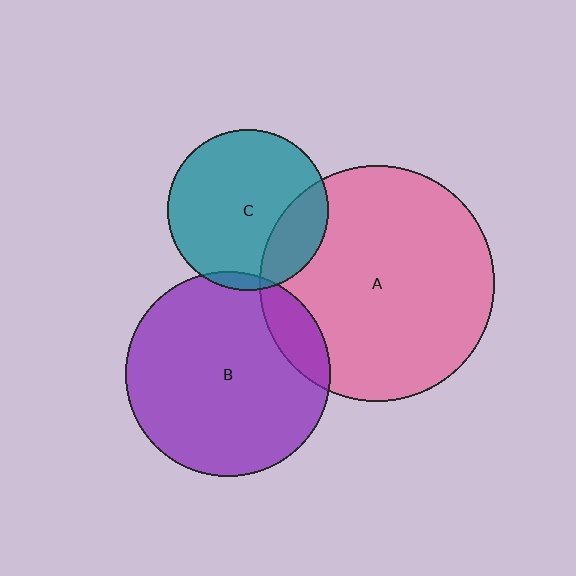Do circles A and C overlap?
Yes.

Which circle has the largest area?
Circle A (pink).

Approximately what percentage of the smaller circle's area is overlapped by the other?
Approximately 20%.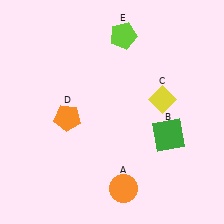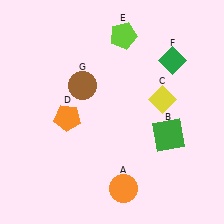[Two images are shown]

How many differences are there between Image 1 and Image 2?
There are 2 differences between the two images.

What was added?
A green diamond (F), a brown circle (G) were added in Image 2.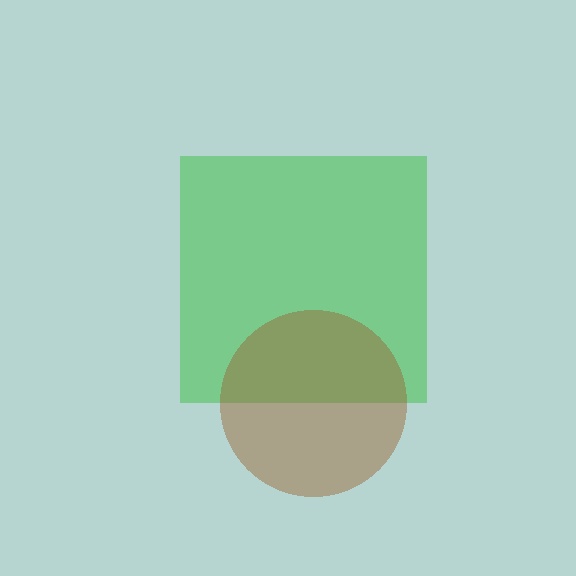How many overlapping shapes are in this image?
There are 2 overlapping shapes in the image.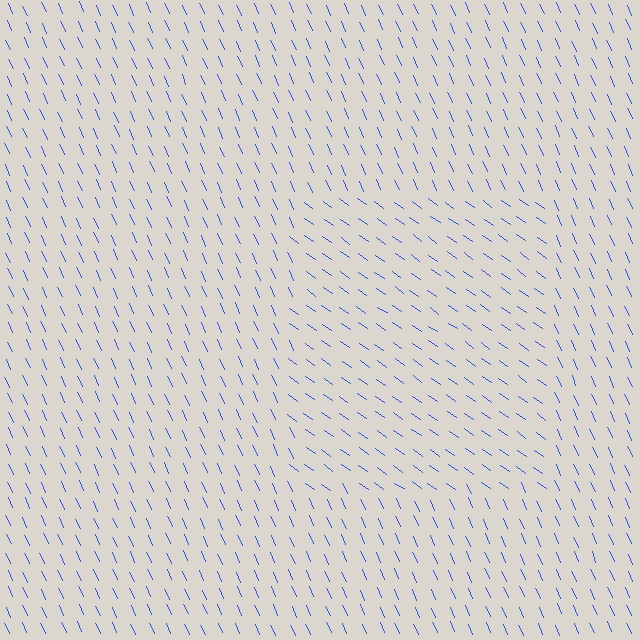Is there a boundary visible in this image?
Yes, there is a texture boundary formed by a change in line orientation.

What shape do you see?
I see a rectangle.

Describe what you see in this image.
The image is filled with small blue line segments. A rectangle region in the image has lines oriented differently from the surrounding lines, creating a visible texture boundary.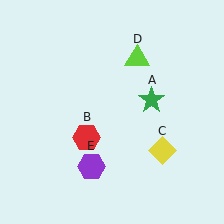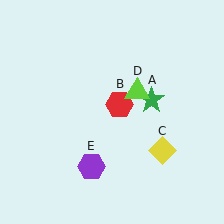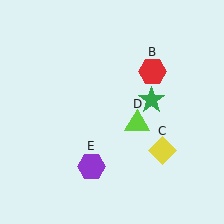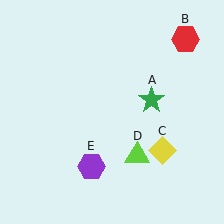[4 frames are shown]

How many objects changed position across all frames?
2 objects changed position: red hexagon (object B), lime triangle (object D).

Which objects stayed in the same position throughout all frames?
Green star (object A) and yellow diamond (object C) and purple hexagon (object E) remained stationary.